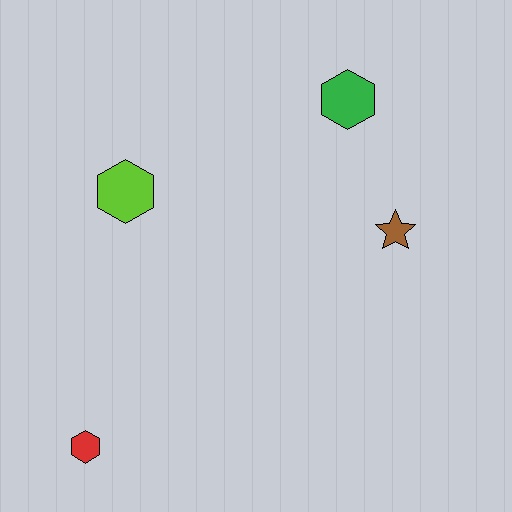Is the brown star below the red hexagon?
No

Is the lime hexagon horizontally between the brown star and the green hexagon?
No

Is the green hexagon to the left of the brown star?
Yes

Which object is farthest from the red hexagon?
The green hexagon is farthest from the red hexagon.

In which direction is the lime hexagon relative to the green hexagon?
The lime hexagon is to the left of the green hexagon.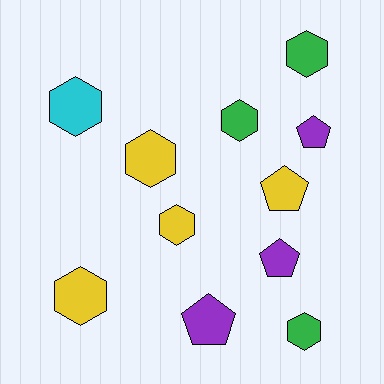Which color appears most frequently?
Yellow, with 4 objects.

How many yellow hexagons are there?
There are 3 yellow hexagons.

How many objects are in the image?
There are 11 objects.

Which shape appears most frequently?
Hexagon, with 7 objects.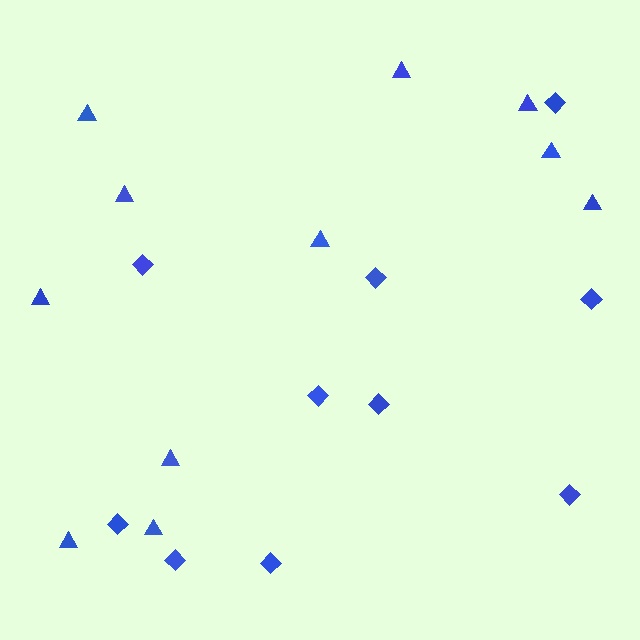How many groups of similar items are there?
There are 2 groups: one group of triangles (11) and one group of diamonds (10).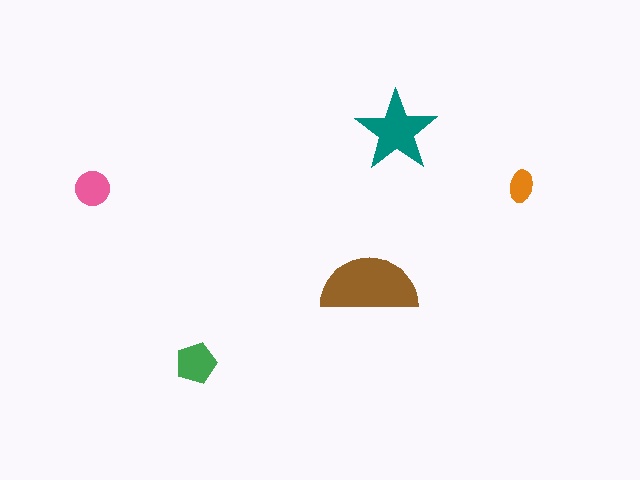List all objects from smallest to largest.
The orange ellipse, the pink circle, the green pentagon, the teal star, the brown semicircle.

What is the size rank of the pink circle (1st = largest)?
4th.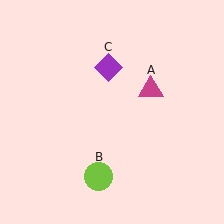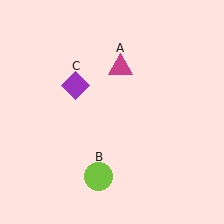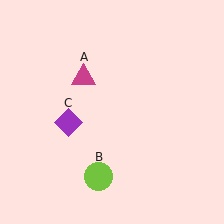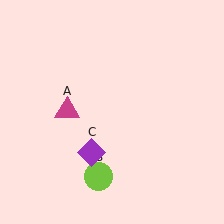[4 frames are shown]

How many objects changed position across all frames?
2 objects changed position: magenta triangle (object A), purple diamond (object C).